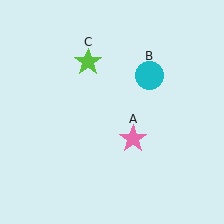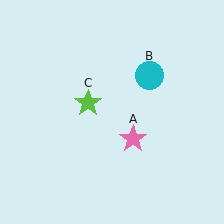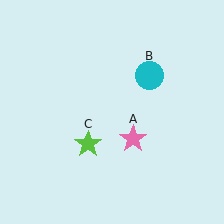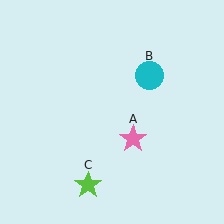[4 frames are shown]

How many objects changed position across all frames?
1 object changed position: lime star (object C).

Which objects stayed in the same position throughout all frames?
Pink star (object A) and cyan circle (object B) remained stationary.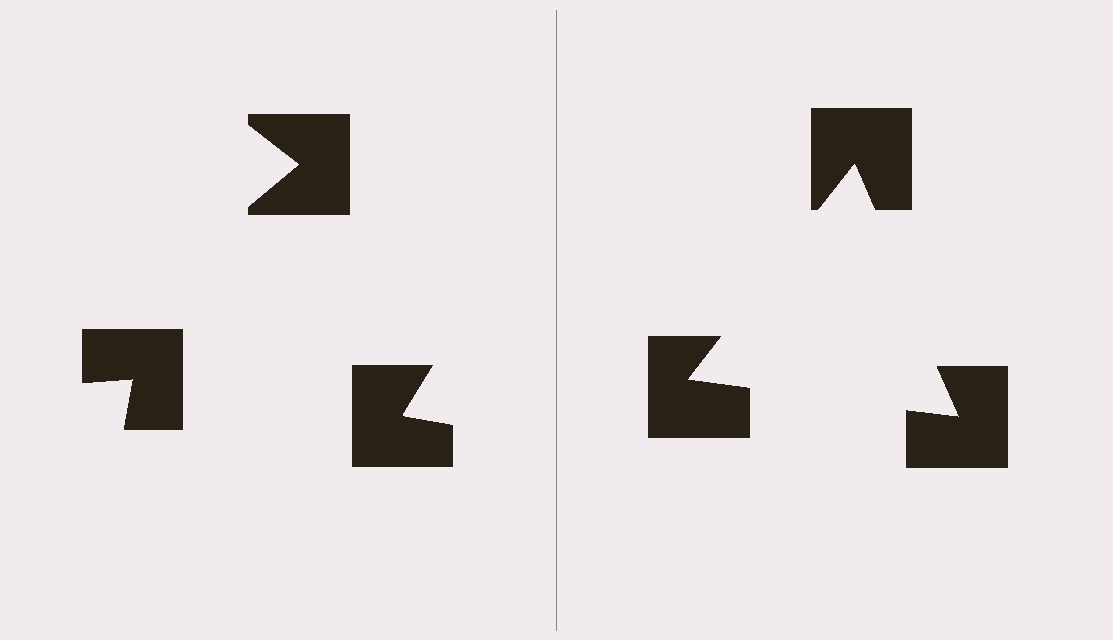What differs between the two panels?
The notched squares are positioned identically on both sides; only the wedge orientations differ. On the right they align to a triangle; on the left they are misaligned.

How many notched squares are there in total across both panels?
6 — 3 on each side.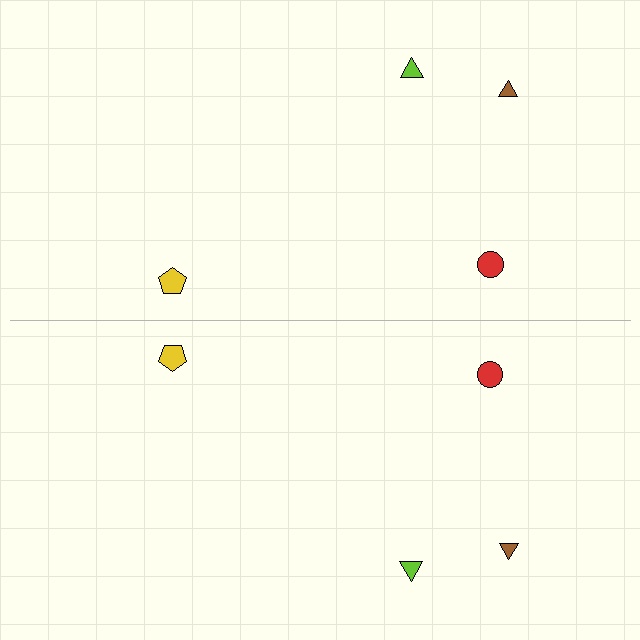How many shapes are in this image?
There are 8 shapes in this image.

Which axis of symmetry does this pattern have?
The pattern has a horizontal axis of symmetry running through the center of the image.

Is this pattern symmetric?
Yes, this pattern has bilateral (reflection) symmetry.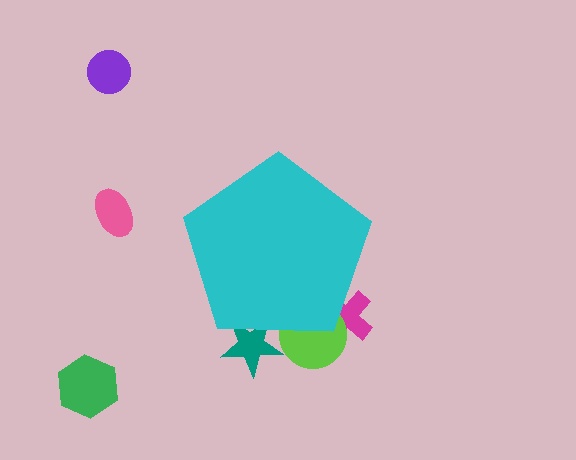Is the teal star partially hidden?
Yes, the teal star is partially hidden behind the cyan pentagon.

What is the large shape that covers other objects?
A cyan pentagon.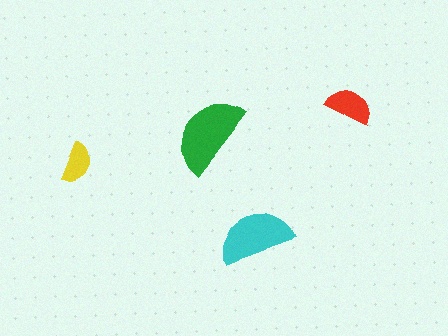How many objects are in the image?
There are 4 objects in the image.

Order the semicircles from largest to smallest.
the green one, the cyan one, the red one, the yellow one.